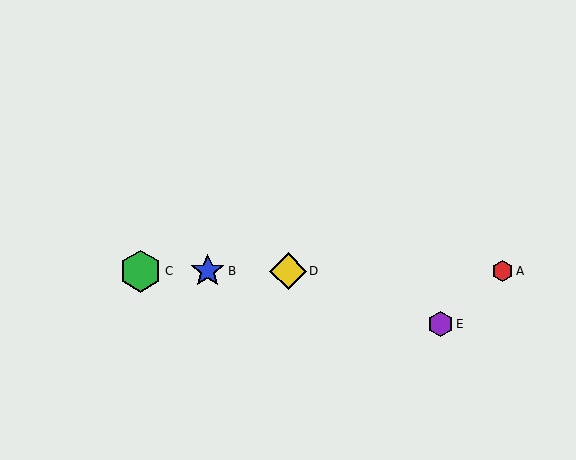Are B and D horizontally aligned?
Yes, both are at y≈271.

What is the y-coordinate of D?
Object D is at y≈271.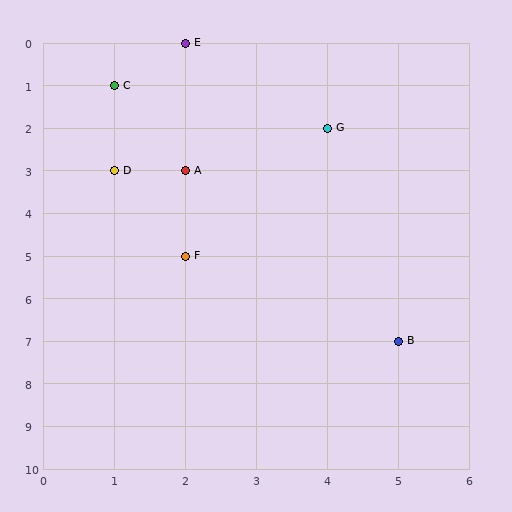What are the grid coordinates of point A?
Point A is at grid coordinates (2, 3).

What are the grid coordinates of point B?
Point B is at grid coordinates (5, 7).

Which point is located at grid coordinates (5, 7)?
Point B is at (5, 7).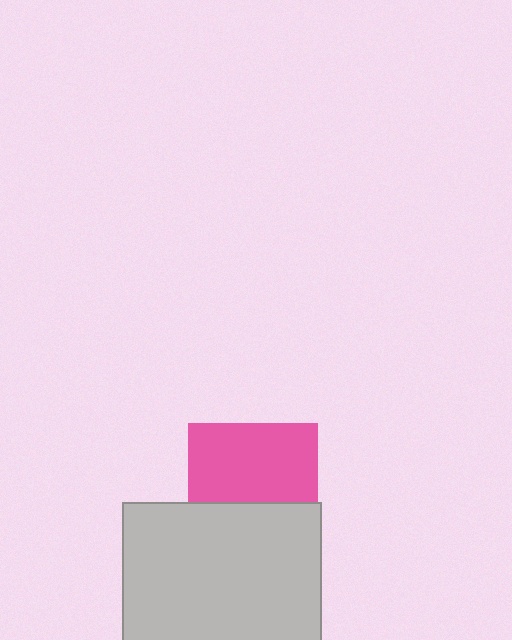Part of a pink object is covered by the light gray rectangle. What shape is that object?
It is a square.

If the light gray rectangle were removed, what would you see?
You would see the complete pink square.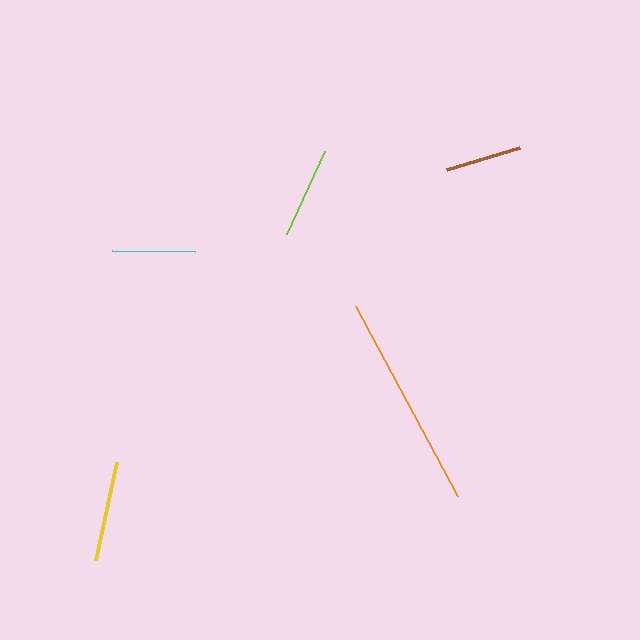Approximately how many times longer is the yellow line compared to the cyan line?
The yellow line is approximately 1.2 times the length of the cyan line.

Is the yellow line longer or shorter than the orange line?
The orange line is longer than the yellow line.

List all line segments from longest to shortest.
From longest to shortest: orange, yellow, lime, cyan, brown.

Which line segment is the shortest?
The brown line is the shortest at approximately 76 pixels.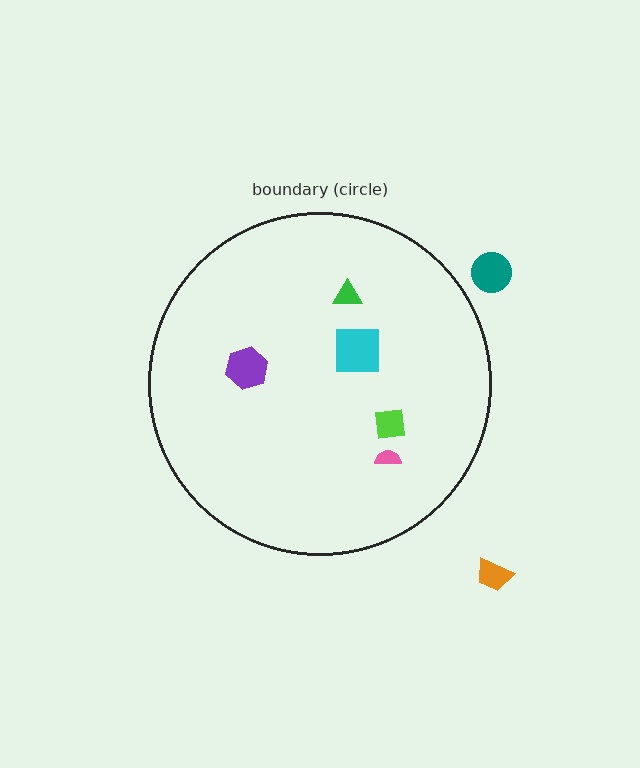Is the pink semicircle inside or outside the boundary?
Inside.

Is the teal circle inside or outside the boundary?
Outside.